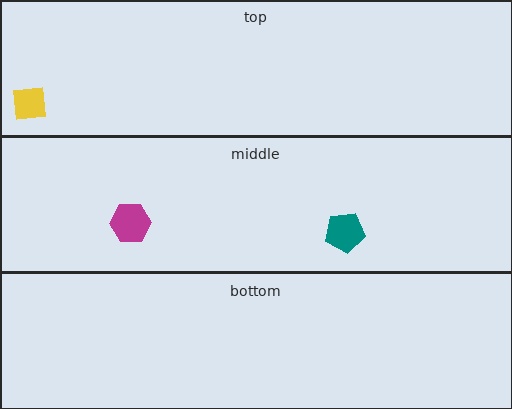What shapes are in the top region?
The yellow square.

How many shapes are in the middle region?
2.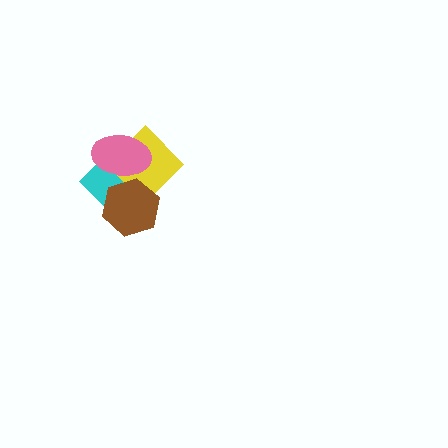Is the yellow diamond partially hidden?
Yes, it is partially covered by another shape.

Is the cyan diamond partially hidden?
Yes, it is partially covered by another shape.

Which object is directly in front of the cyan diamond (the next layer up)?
The yellow diamond is directly in front of the cyan diamond.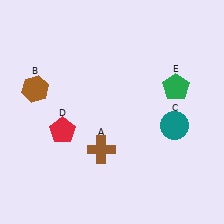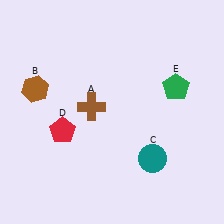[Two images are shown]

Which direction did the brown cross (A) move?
The brown cross (A) moved up.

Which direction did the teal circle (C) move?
The teal circle (C) moved down.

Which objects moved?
The objects that moved are: the brown cross (A), the teal circle (C).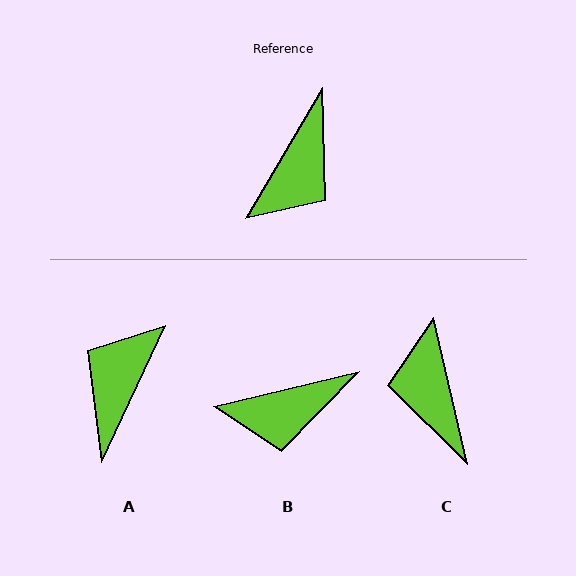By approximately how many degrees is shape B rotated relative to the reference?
Approximately 46 degrees clockwise.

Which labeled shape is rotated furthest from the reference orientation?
A, about 175 degrees away.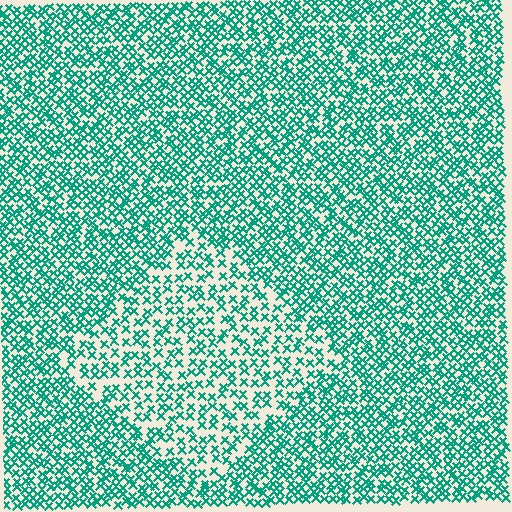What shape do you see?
I see a diamond.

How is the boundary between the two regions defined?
The boundary is defined by a change in element density (approximately 1.7x ratio). All elements are the same color, size, and shape.